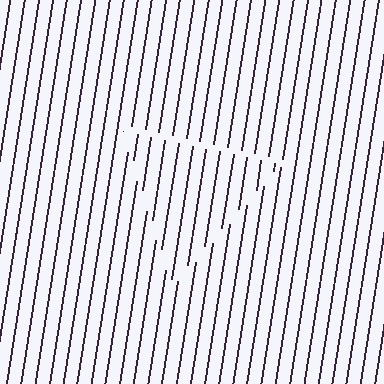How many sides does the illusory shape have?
3 sides — the line-ends trace a triangle.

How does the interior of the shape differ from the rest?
The interior of the shape contains the same grating, shifted by half a period — the contour is defined by the phase discontinuity where line-ends from the inner and outer gratings abut.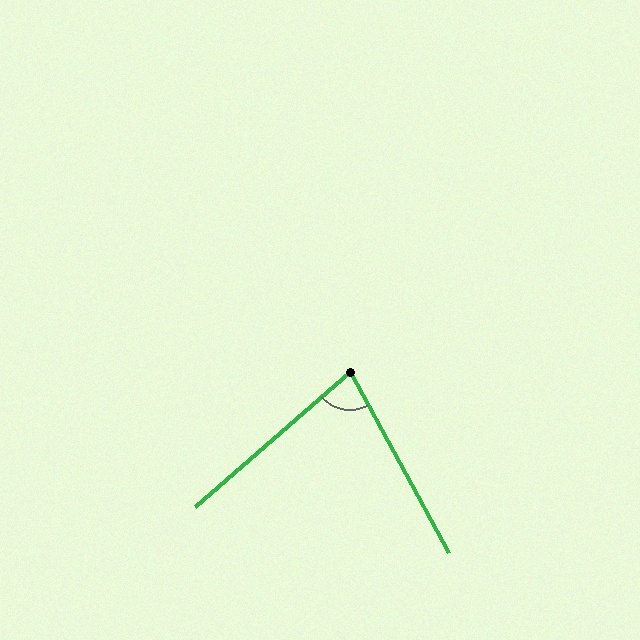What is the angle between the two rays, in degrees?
Approximately 78 degrees.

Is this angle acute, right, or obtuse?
It is acute.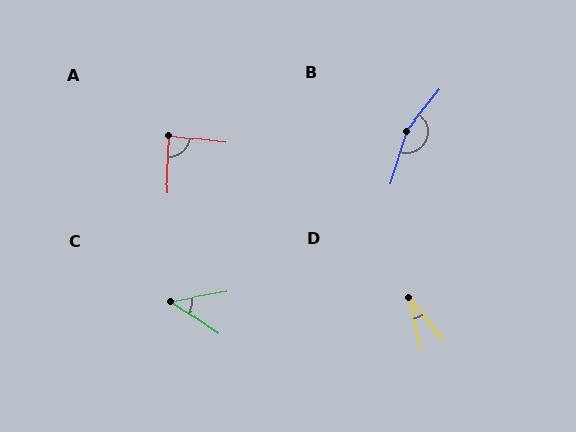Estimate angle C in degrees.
Approximately 45 degrees.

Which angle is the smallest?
D, at approximately 27 degrees.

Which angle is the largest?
B, at approximately 158 degrees.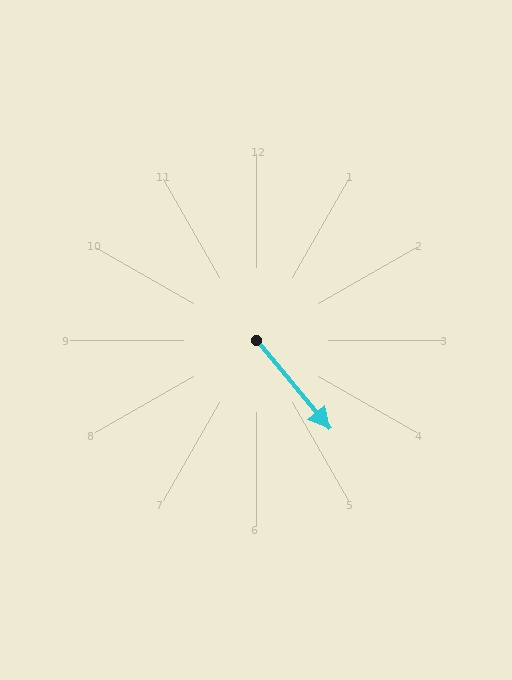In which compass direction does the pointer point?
Southeast.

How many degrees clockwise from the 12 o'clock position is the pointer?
Approximately 140 degrees.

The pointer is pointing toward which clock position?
Roughly 5 o'clock.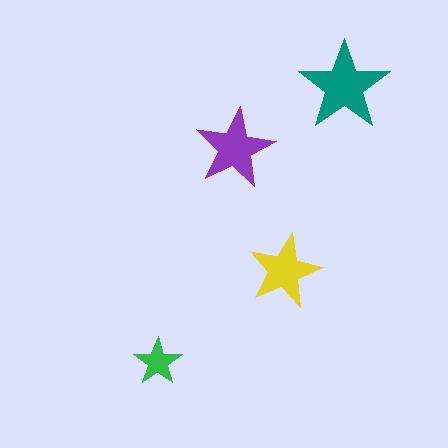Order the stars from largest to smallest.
the teal one, the purple one, the yellow one, the green one.